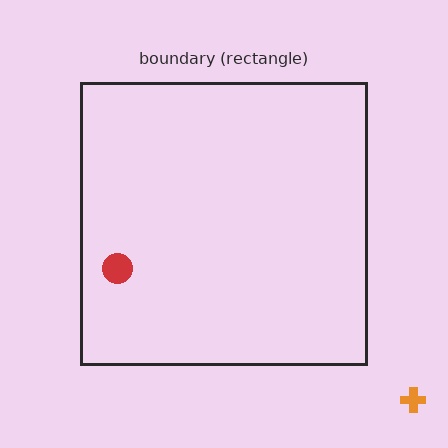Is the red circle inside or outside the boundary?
Inside.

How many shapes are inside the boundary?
1 inside, 1 outside.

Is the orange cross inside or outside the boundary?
Outside.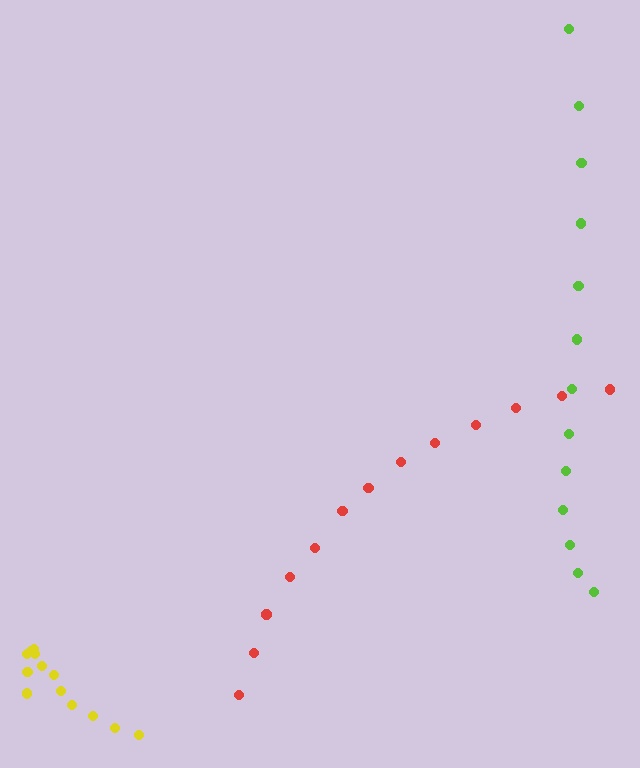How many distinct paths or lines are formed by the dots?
There are 3 distinct paths.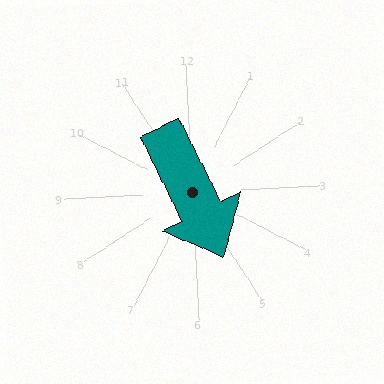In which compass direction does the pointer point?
Southeast.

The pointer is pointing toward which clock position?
Roughly 5 o'clock.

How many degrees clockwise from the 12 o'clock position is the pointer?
Approximately 156 degrees.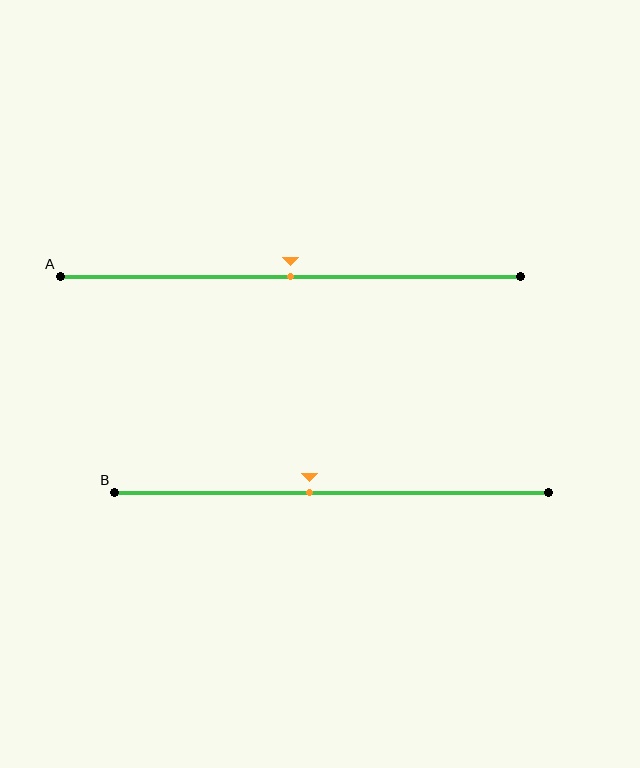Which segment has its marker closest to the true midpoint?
Segment A has its marker closest to the true midpoint.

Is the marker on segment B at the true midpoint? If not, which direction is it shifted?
No, the marker on segment B is shifted to the left by about 5% of the segment length.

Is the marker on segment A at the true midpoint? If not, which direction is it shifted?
Yes, the marker on segment A is at the true midpoint.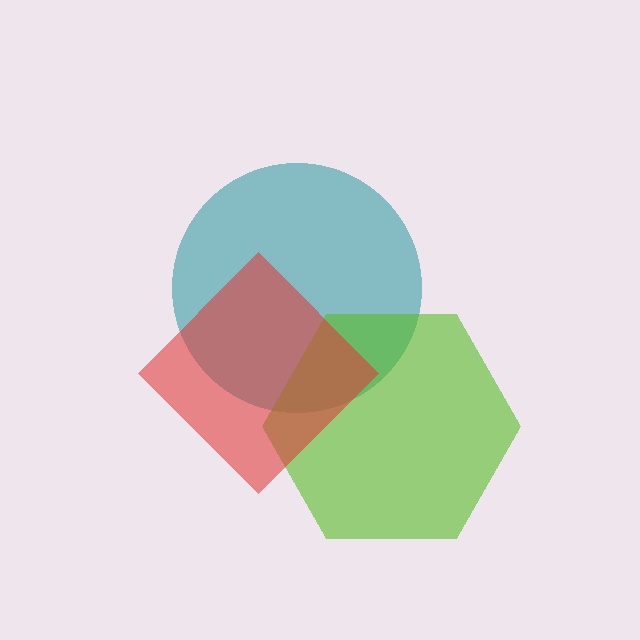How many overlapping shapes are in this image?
There are 3 overlapping shapes in the image.